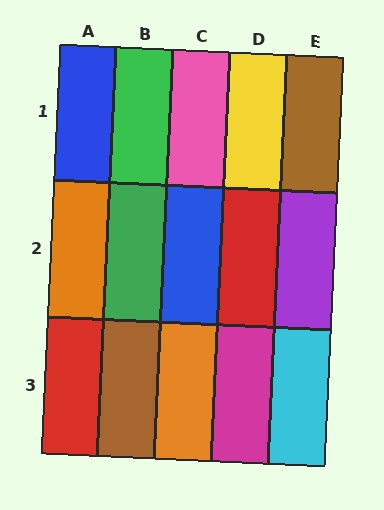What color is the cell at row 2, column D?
Red.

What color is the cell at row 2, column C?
Blue.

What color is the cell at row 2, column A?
Orange.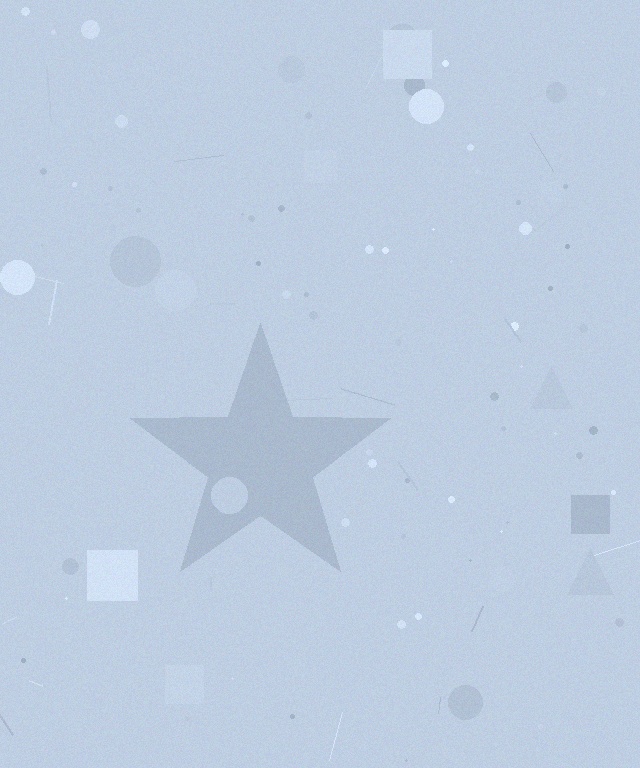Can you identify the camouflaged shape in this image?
The camouflaged shape is a star.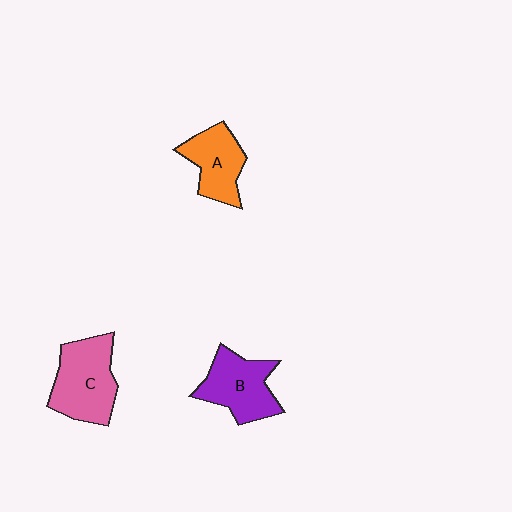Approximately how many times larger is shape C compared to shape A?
Approximately 1.4 times.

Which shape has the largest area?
Shape C (pink).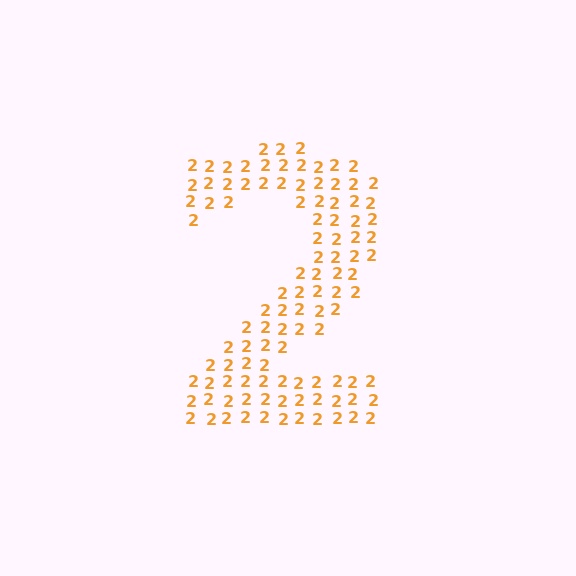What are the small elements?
The small elements are digit 2's.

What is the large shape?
The large shape is the digit 2.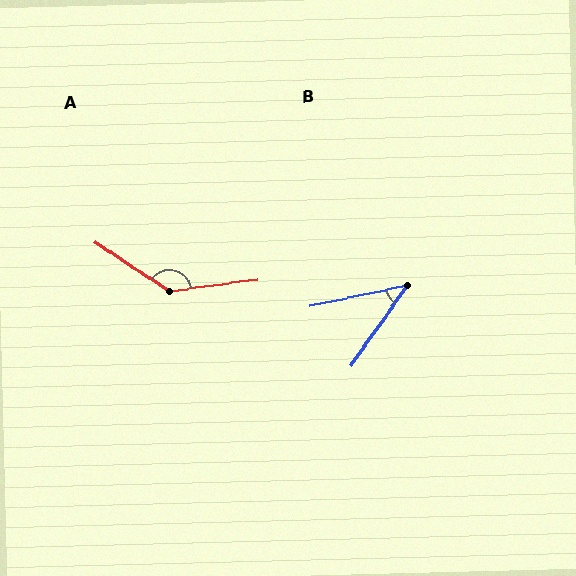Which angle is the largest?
A, at approximately 139 degrees.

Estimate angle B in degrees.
Approximately 43 degrees.